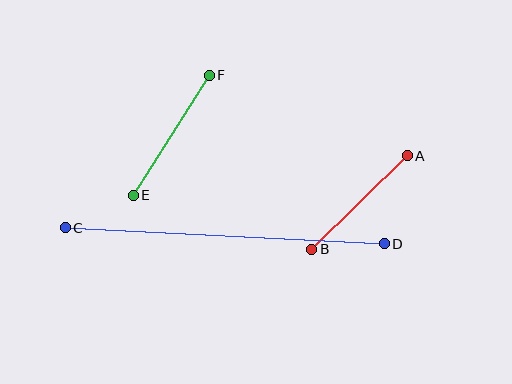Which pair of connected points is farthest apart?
Points C and D are farthest apart.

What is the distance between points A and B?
The distance is approximately 134 pixels.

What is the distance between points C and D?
The distance is approximately 320 pixels.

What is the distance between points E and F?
The distance is approximately 142 pixels.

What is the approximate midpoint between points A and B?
The midpoint is at approximately (360, 202) pixels.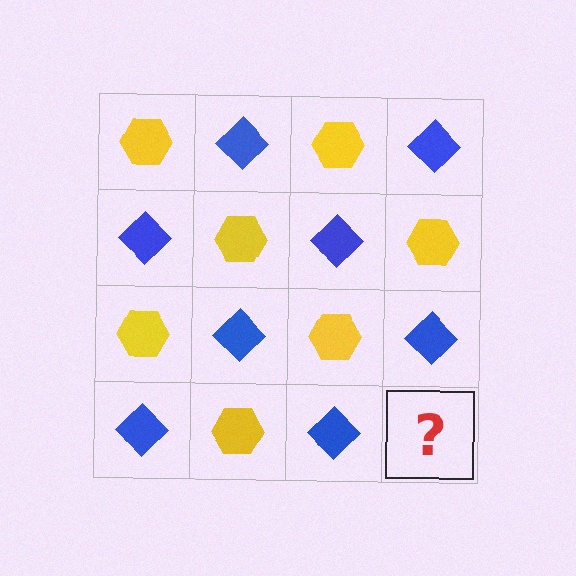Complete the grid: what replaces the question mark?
The question mark should be replaced with a yellow hexagon.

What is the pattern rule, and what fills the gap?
The rule is that it alternates yellow hexagon and blue diamond in a checkerboard pattern. The gap should be filled with a yellow hexagon.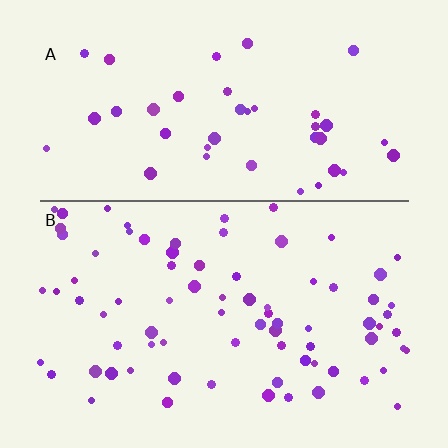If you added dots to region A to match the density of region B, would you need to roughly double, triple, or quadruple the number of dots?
Approximately double.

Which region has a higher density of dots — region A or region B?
B (the bottom).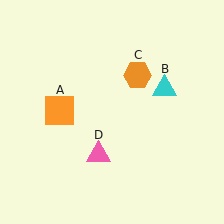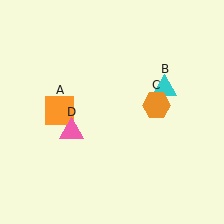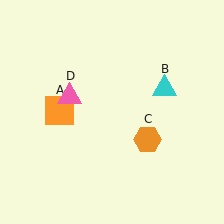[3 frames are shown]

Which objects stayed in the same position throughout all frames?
Orange square (object A) and cyan triangle (object B) remained stationary.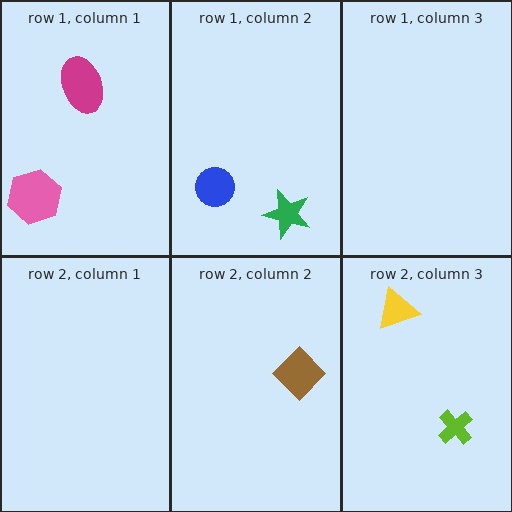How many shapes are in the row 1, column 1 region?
2.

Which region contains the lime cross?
The row 2, column 3 region.